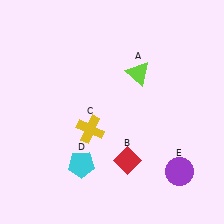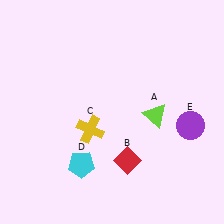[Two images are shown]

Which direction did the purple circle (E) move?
The purple circle (E) moved up.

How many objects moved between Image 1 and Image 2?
2 objects moved between the two images.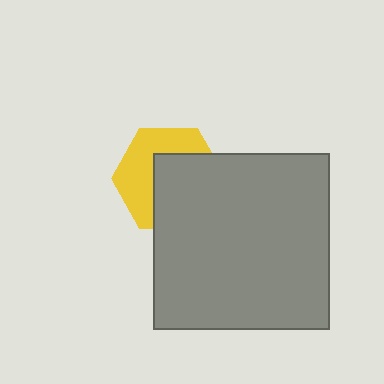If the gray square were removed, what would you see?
You would see the complete yellow hexagon.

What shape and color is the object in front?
The object in front is a gray square.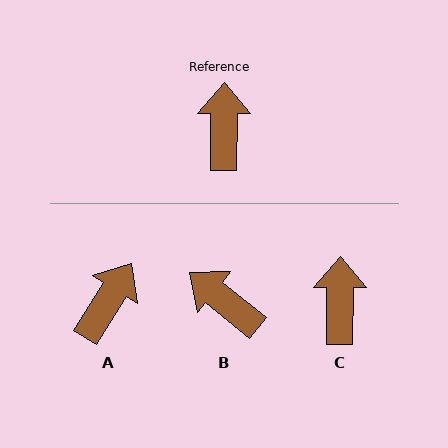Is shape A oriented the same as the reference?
No, it is off by about 31 degrees.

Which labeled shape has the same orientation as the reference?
C.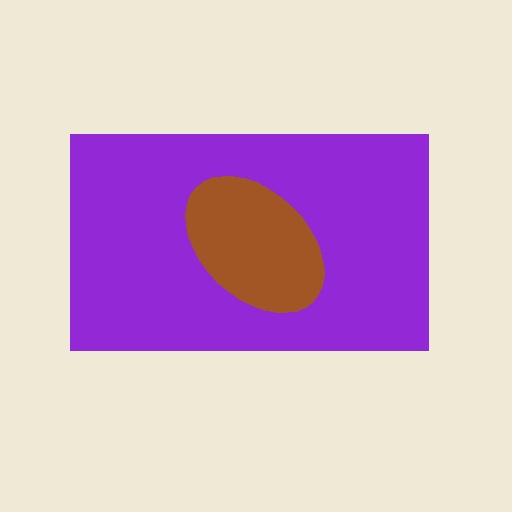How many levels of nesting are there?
2.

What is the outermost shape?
The purple rectangle.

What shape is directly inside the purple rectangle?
The brown ellipse.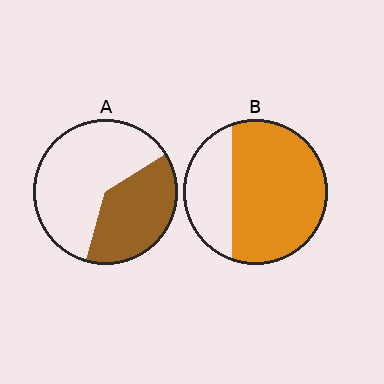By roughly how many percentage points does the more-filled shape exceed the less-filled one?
By roughly 30 percentage points (B over A).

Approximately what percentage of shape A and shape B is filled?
A is approximately 40% and B is approximately 70%.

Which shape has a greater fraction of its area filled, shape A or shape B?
Shape B.